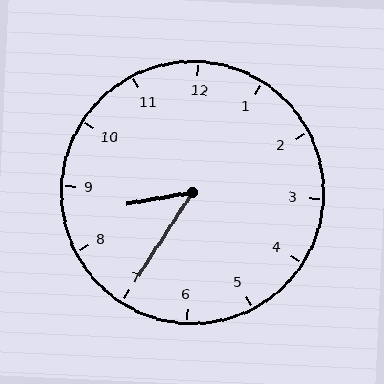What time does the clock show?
8:35.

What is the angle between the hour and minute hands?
Approximately 48 degrees.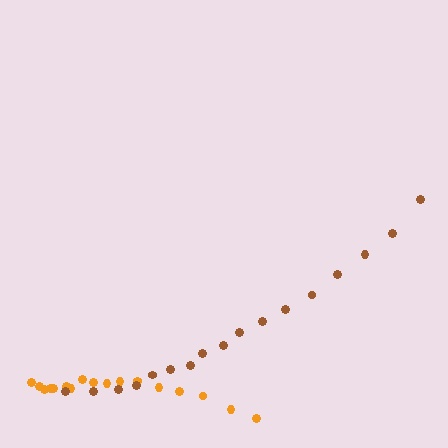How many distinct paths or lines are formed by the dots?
There are 2 distinct paths.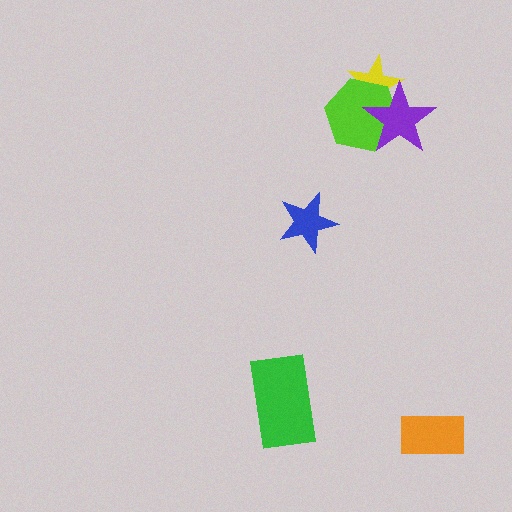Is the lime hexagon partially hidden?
Yes, it is partially covered by another shape.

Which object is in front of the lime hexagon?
The purple star is in front of the lime hexagon.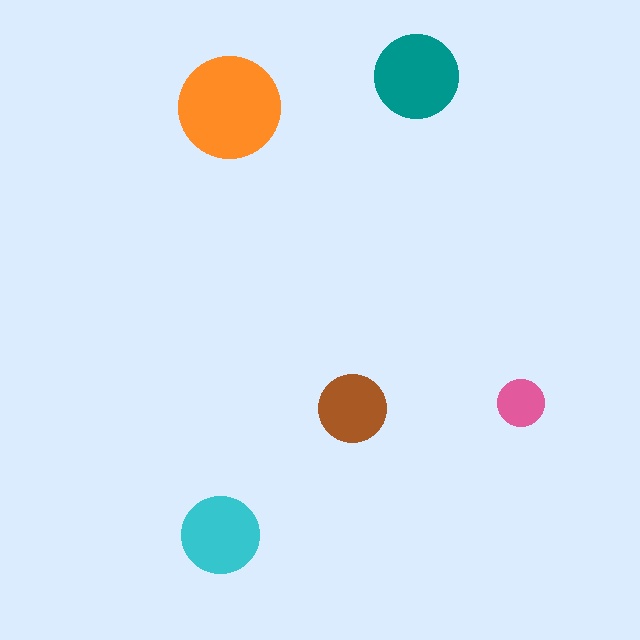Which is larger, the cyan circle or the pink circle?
The cyan one.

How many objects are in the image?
There are 5 objects in the image.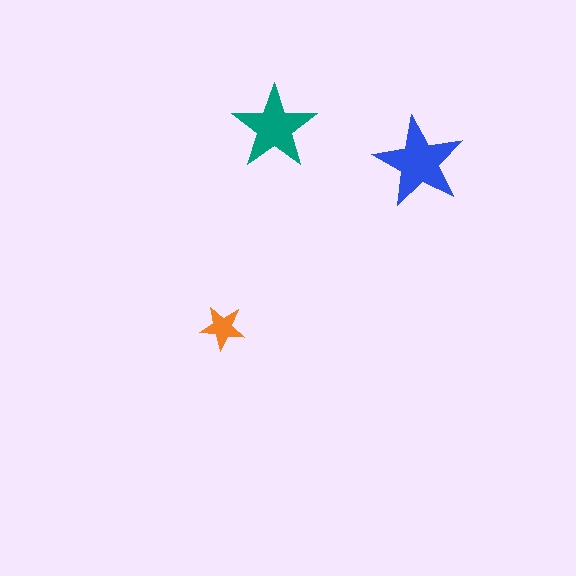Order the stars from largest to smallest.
the blue one, the teal one, the orange one.